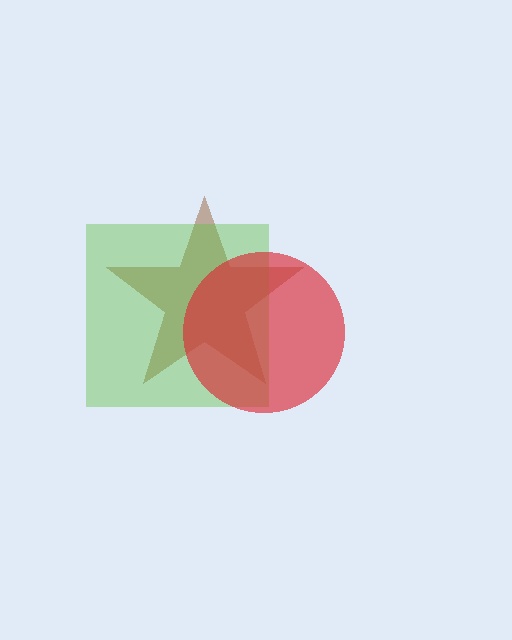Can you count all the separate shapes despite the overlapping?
Yes, there are 3 separate shapes.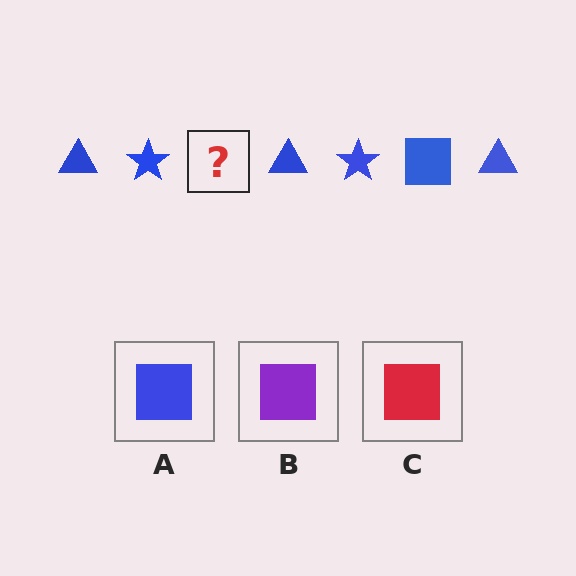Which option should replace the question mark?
Option A.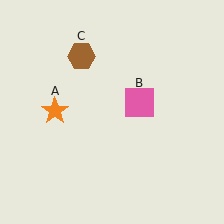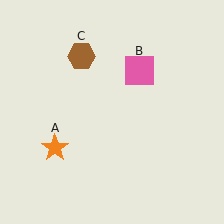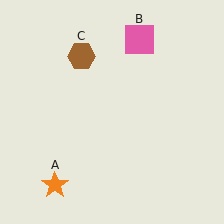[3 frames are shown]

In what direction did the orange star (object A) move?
The orange star (object A) moved down.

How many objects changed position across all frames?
2 objects changed position: orange star (object A), pink square (object B).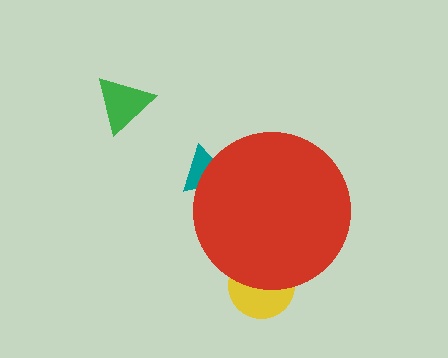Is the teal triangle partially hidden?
Yes, the teal triangle is partially hidden behind the red circle.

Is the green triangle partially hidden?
No, the green triangle is fully visible.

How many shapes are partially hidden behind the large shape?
2 shapes are partially hidden.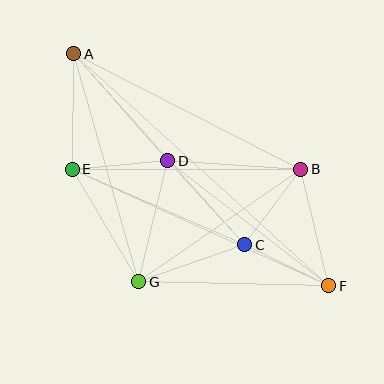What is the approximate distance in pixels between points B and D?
The distance between B and D is approximately 133 pixels.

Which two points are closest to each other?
Points C and F are closest to each other.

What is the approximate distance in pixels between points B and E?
The distance between B and E is approximately 229 pixels.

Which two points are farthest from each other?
Points A and F are farthest from each other.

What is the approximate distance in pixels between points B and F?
The distance between B and F is approximately 120 pixels.